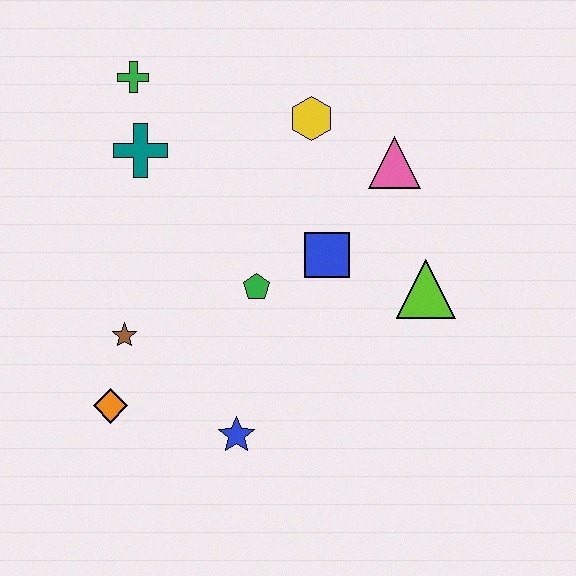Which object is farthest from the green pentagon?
The green cross is farthest from the green pentagon.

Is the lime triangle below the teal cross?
Yes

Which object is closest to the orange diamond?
The brown star is closest to the orange diamond.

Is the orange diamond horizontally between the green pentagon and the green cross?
No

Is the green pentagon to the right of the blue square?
No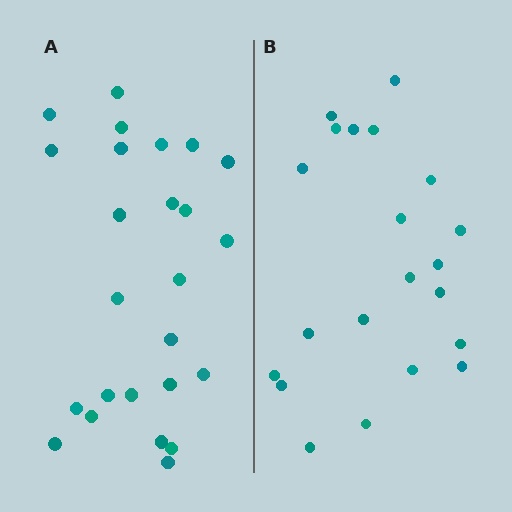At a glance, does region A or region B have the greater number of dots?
Region A (the left region) has more dots.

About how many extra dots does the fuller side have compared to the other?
Region A has about 4 more dots than region B.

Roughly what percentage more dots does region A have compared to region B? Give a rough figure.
About 20% more.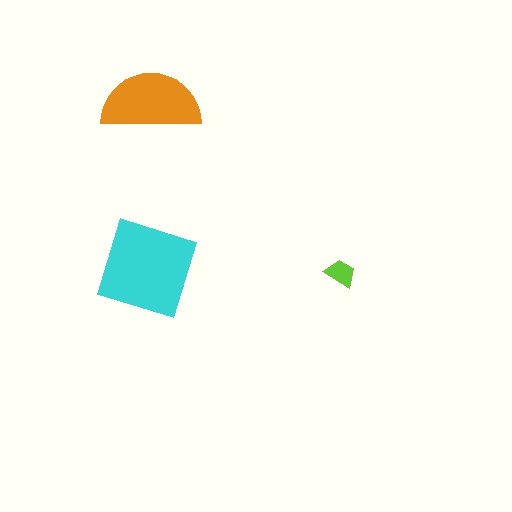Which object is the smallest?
The lime trapezoid.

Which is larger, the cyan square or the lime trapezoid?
The cyan square.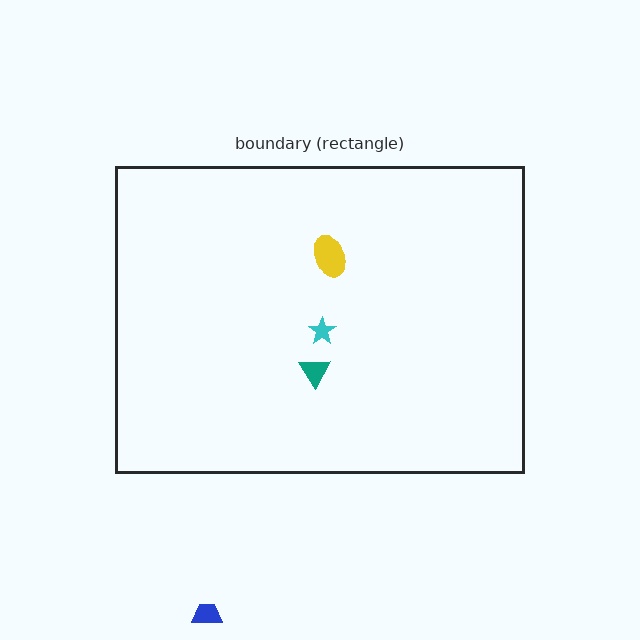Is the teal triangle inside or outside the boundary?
Inside.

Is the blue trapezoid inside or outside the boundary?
Outside.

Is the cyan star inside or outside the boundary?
Inside.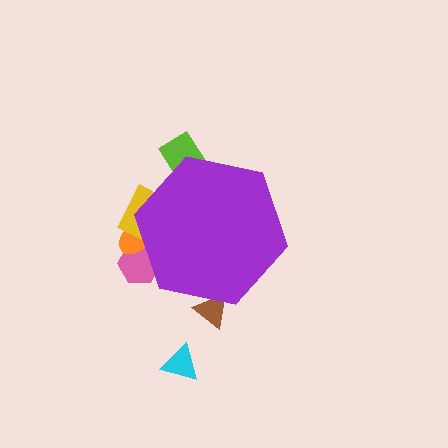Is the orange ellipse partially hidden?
Yes, the orange ellipse is partially hidden behind the purple hexagon.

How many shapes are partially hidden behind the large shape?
5 shapes are partially hidden.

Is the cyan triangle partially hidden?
No, the cyan triangle is fully visible.